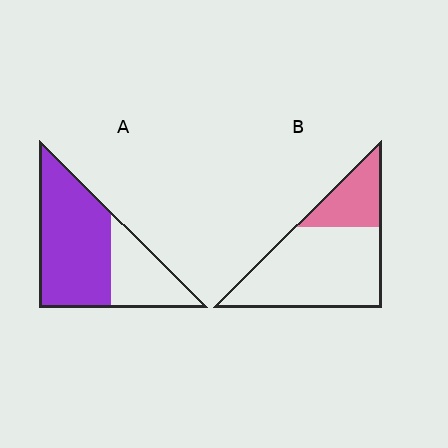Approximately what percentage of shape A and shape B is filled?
A is approximately 65% and B is approximately 25%.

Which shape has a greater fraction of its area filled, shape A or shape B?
Shape A.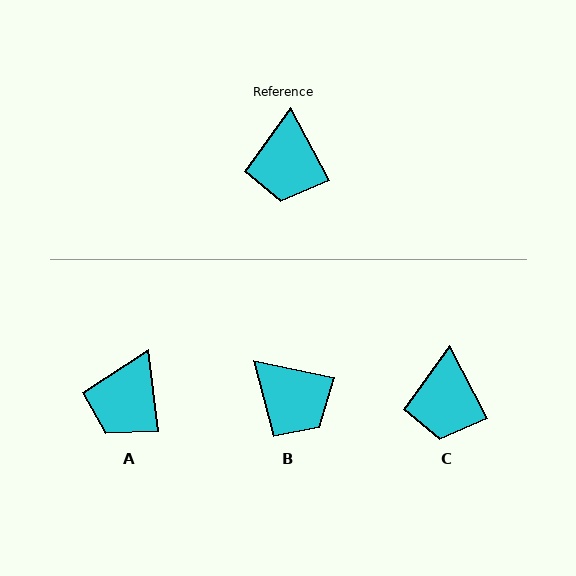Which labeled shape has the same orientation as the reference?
C.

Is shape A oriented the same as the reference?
No, it is off by about 21 degrees.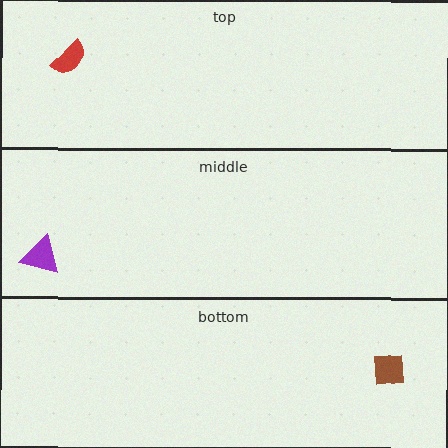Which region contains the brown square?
The bottom region.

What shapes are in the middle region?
The purple triangle.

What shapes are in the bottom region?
The brown square.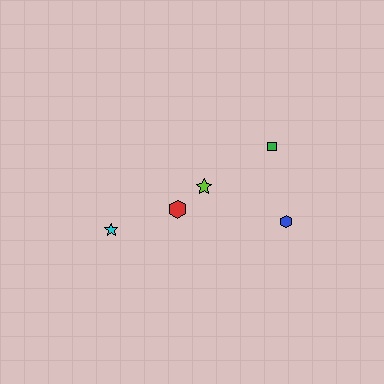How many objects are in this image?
There are 5 objects.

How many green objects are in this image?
There is 1 green object.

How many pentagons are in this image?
There are no pentagons.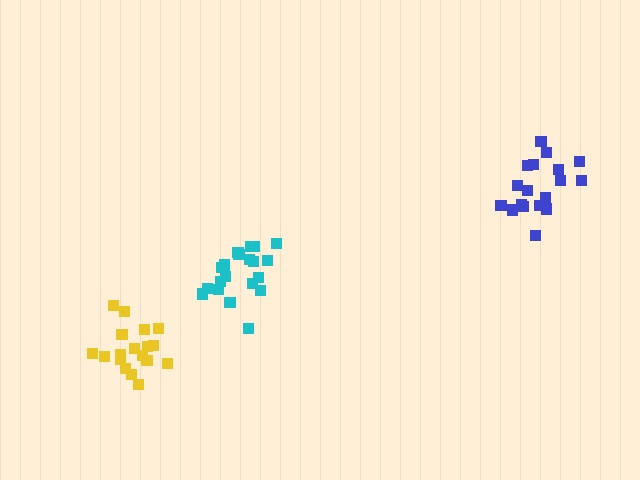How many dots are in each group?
Group 1: 18 dots, Group 2: 18 dots, Group 3: 20 dots (56 total).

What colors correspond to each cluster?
The clusters are colored: blue, yellow, cyan.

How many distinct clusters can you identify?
There are 3 distinct clusters.